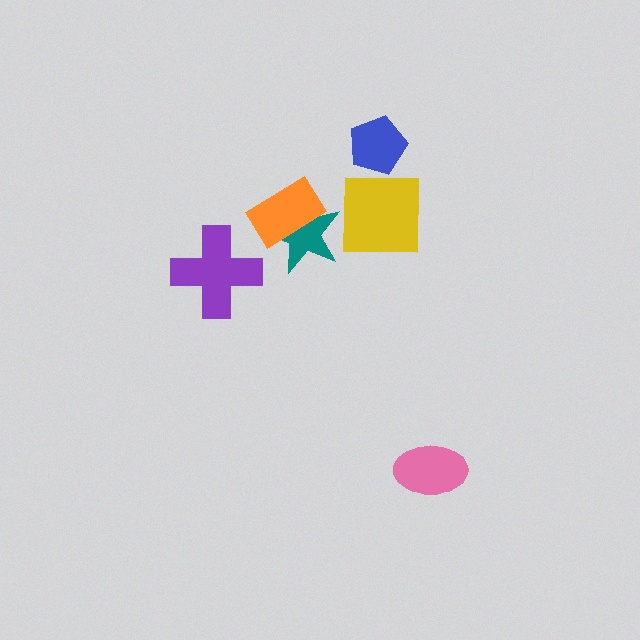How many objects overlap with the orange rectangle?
1 object overlaps with the orange rectangle.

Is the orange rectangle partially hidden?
No, no other shape covers it.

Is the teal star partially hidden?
Yes, it is partially covered by another shape.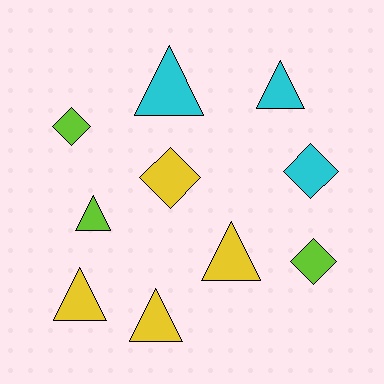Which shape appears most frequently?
Triangle, with 6 objects.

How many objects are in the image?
There are 10 objects.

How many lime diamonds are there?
There are 2 lime diamonds.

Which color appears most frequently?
Yellow, with 4 objects.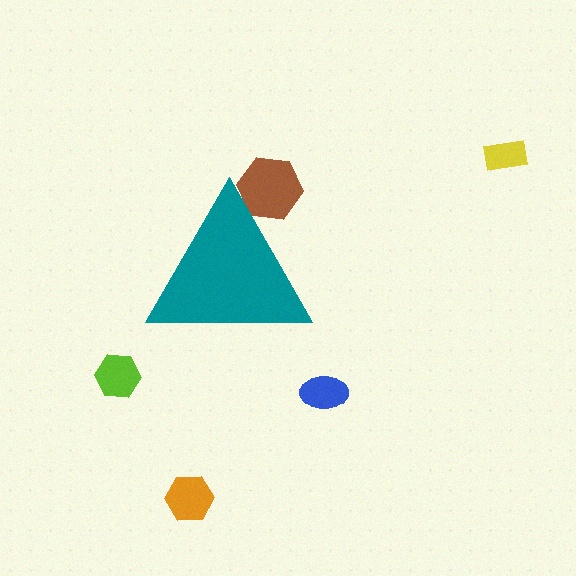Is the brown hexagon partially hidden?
Yes, the brown hexagon is partially hidden behind the teal triangle.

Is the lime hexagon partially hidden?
No, the lime hexagon is fully visible.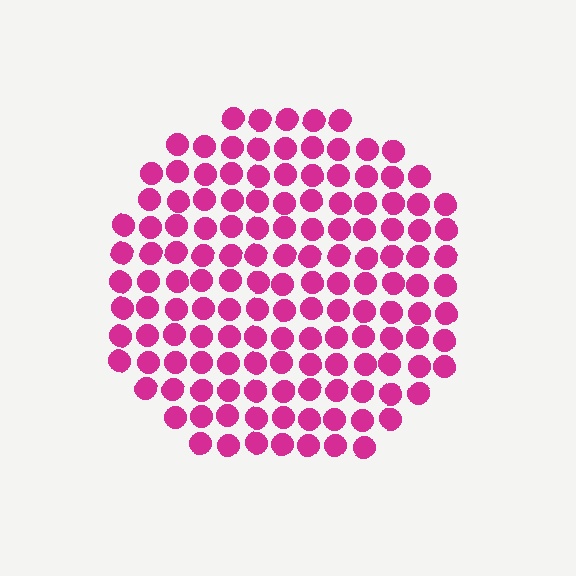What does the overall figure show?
The overall figure shows a circle.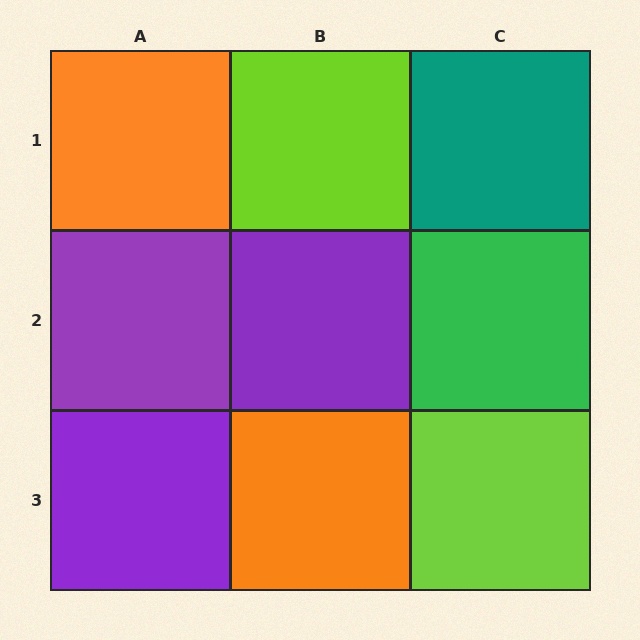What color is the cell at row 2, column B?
Purple.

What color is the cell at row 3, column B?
Orange.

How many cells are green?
1 cell is green.